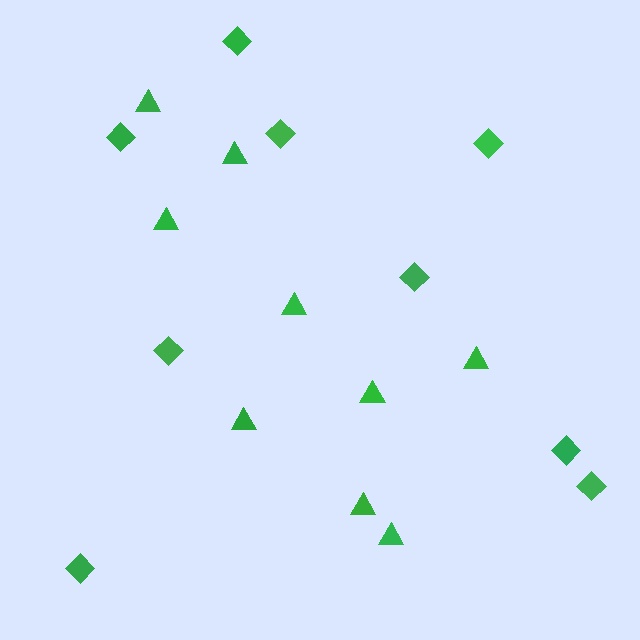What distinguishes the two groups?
There are 2 groups: one group of diamonds (9) and one group of triangles (9).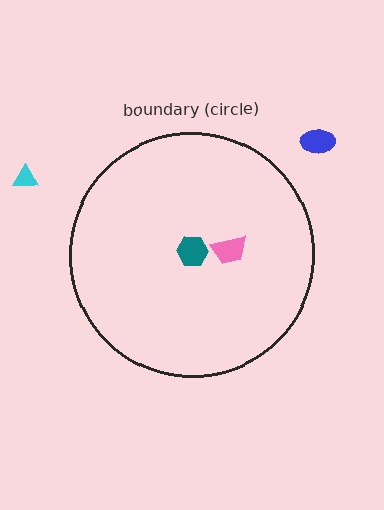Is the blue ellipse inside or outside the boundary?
Outside.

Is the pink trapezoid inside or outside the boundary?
Inside.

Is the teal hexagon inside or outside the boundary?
Inside.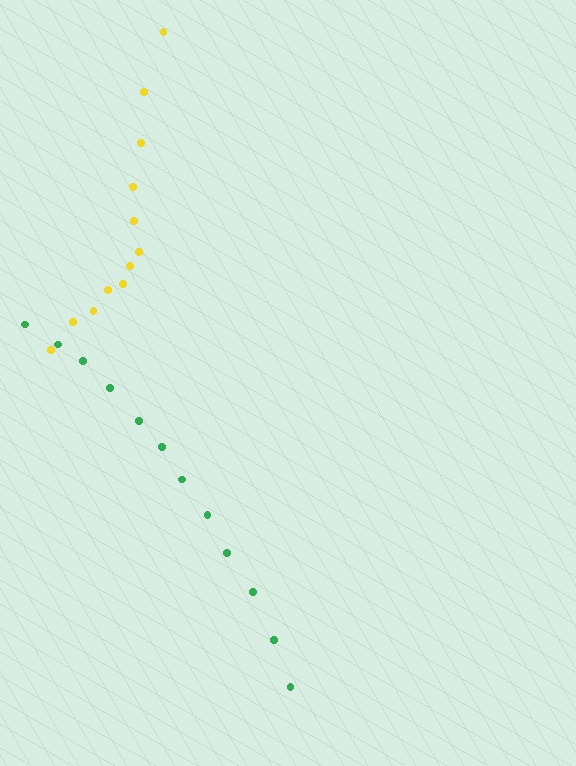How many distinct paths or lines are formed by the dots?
There are 2 distinct paths.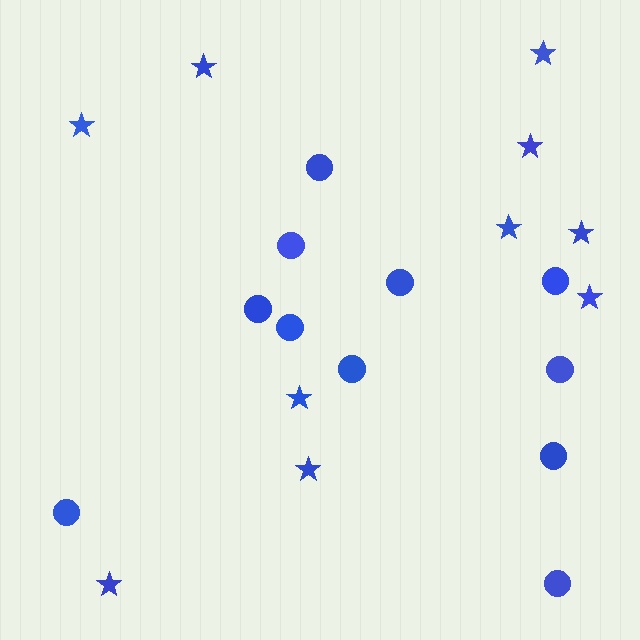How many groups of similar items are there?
There are 2 groups: one group of circles (11) and one group of stars (10).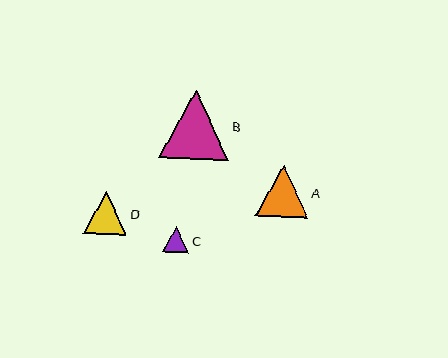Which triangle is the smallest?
Triangle C is the smallest with a size of approximately 26 pixels.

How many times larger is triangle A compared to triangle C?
Triangle A is approximately 2.0 times the size of triangle C.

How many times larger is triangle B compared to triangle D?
Triangle B is approximately 1.6 times the size of triangle D.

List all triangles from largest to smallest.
From largest to smallest: B, A, D, C.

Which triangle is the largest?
Triangle B is the largest with a size of approximately 70 pixels.